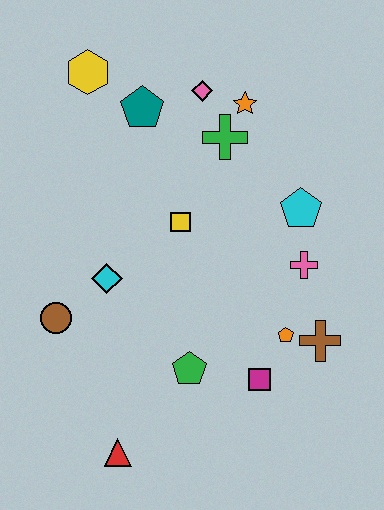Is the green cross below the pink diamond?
Yes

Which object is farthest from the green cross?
The red triangle is farthest from the green cross.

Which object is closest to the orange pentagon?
The brown cross is closest to the orange pentagon.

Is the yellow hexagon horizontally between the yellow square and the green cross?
No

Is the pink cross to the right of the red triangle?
Yes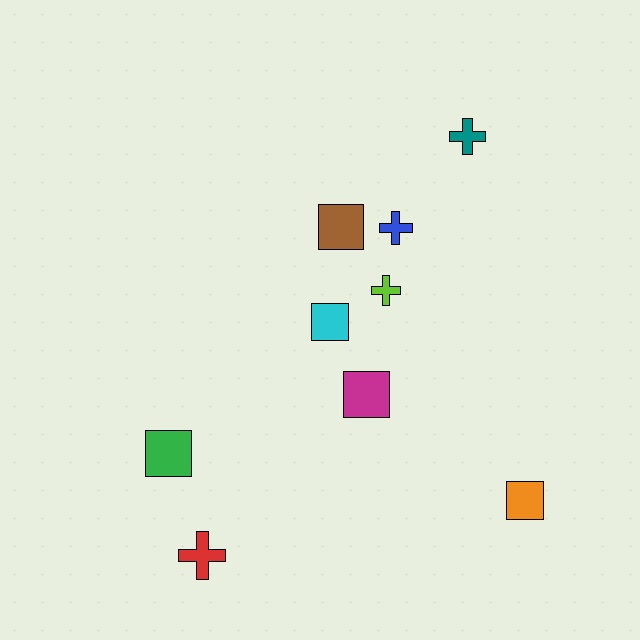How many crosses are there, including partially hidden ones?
There are 4 crosses.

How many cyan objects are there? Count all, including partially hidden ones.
There is 1 cyan object.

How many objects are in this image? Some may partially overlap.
There are 9 objects.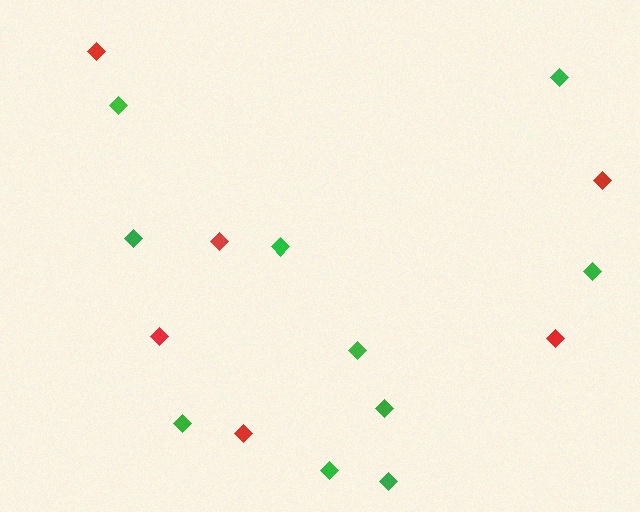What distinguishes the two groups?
There are 2 groups: one group of red diamonds (6) and one group of green diamonds (10).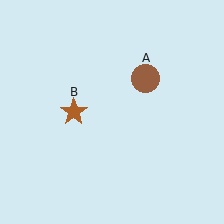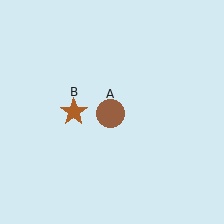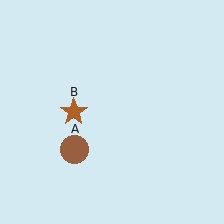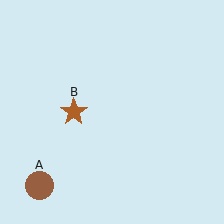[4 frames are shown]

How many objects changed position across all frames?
1 object changed position: brown circle (object A).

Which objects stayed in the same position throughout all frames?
Brown star (object B) remained stationary.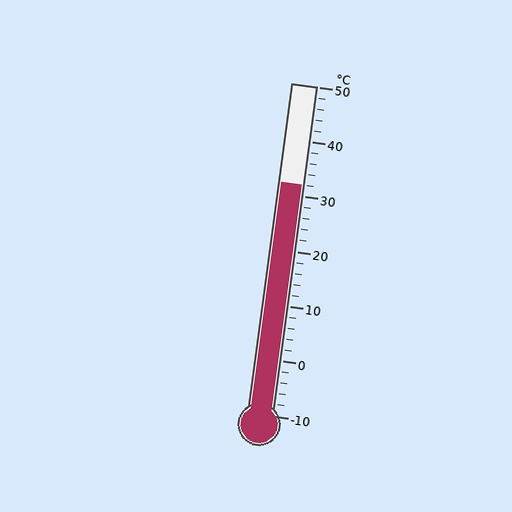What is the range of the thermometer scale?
The thermometer scale ranges from -10°C to 50°C.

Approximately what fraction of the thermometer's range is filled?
The thermometer is filled to approximately 70% of its range.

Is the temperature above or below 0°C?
The temperature is above 0°C.